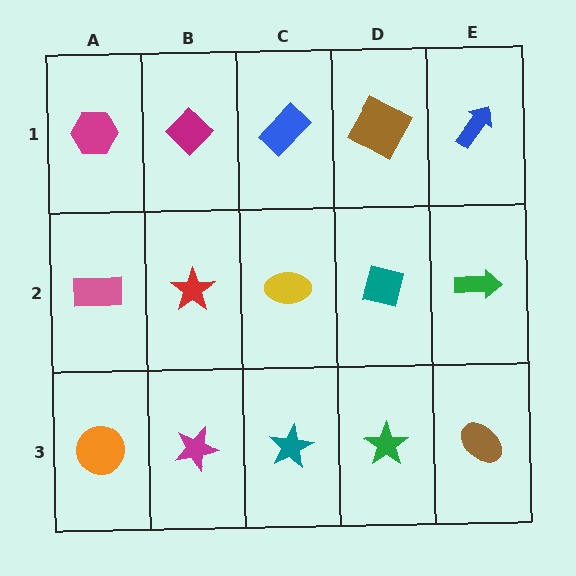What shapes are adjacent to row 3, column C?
A yellow ellipse (row 2, column C), a magenta star (row 3, column B), a green star (row 3, column D).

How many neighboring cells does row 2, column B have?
4.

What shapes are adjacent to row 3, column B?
A red star (row 2, column B), an orange circle (row 3, column A), a teal star (row 3, column C).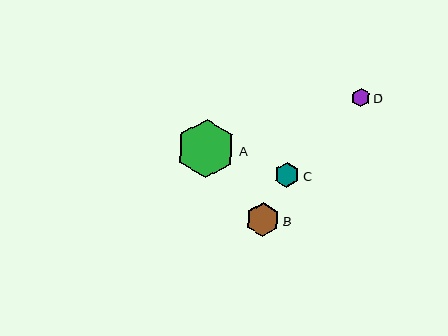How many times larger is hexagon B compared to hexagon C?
Hexagon B is approximately 1.3 times the size of hexagon C.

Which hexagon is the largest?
Hexagon A is the largest with a size of approximately 59 pixels.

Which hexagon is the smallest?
Hexagon D is the smallest with a size of approximately 19 pixels.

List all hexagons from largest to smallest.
From largest to smallest: A, B, C, D.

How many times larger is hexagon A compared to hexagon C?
Hexagon A is approximately 2.3 times the size of hexagon C.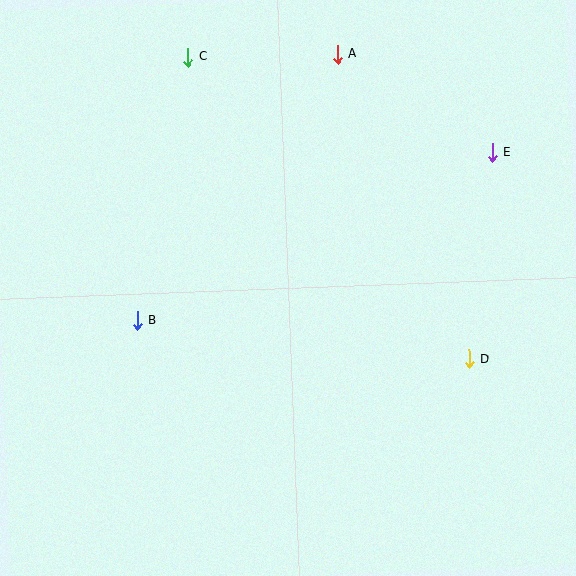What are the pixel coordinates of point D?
Point D is at (469, 359).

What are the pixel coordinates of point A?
Point A is at (337, 54).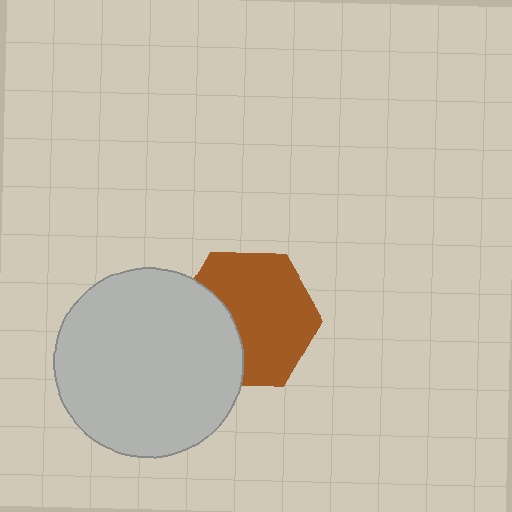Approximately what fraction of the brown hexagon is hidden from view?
Roughly 32% of the brown hexagon is hidden behind the light gray circle.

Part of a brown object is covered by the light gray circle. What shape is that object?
It is a hexagon.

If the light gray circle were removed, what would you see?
You would see the complete brown hexagon.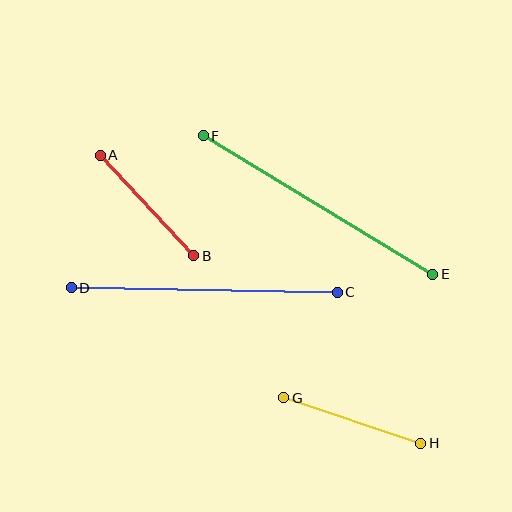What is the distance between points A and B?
The distance is approximately 138 pixels.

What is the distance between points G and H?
The distance is approximately 144 pixels.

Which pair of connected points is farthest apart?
Points E and F are farthest apart.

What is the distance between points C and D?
The distance is approximately 266 pixels.